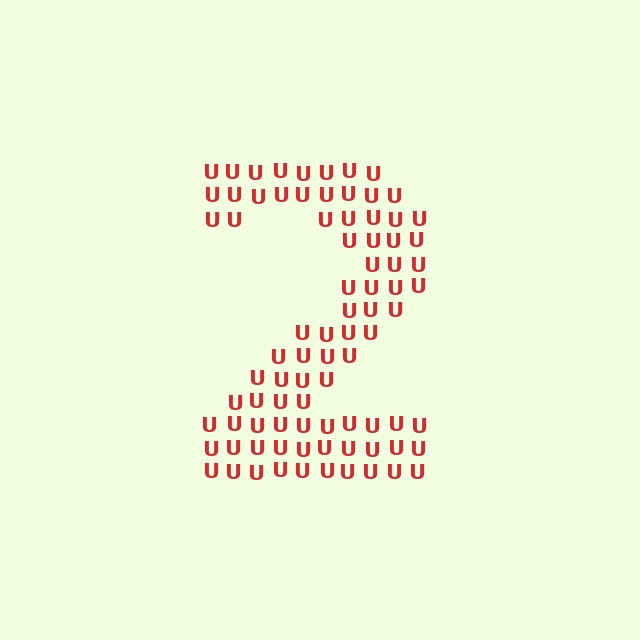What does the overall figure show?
The overall figure shows the digit 2.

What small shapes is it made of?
It is made of small letter U's.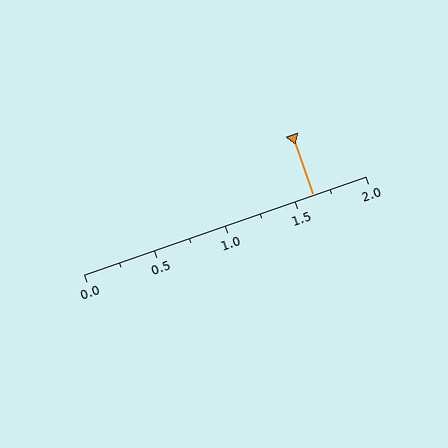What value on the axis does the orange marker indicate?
The marker indicates approximately 1.62.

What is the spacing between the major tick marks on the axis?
The major ticks are spaced 0.5 apart.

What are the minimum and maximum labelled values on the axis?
The axis runs from 0.0 to 2.0.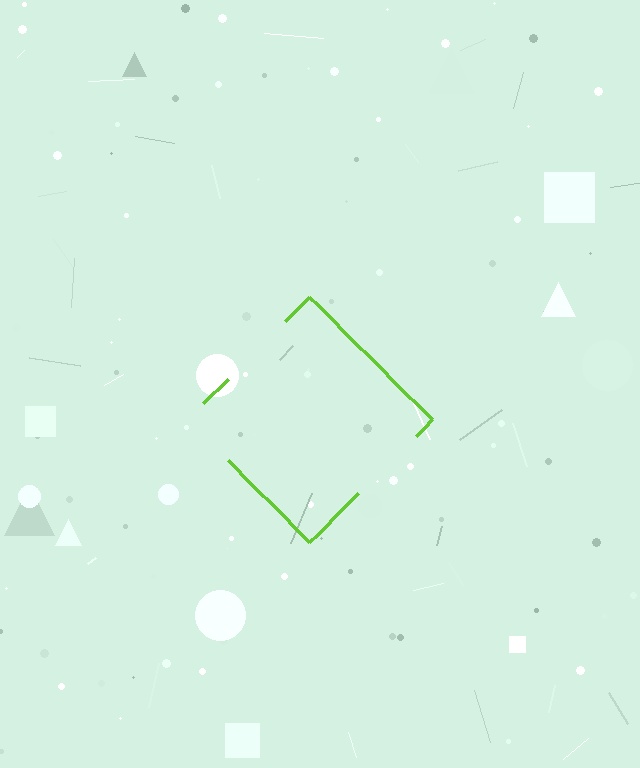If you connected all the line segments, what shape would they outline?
They would outline a diamond.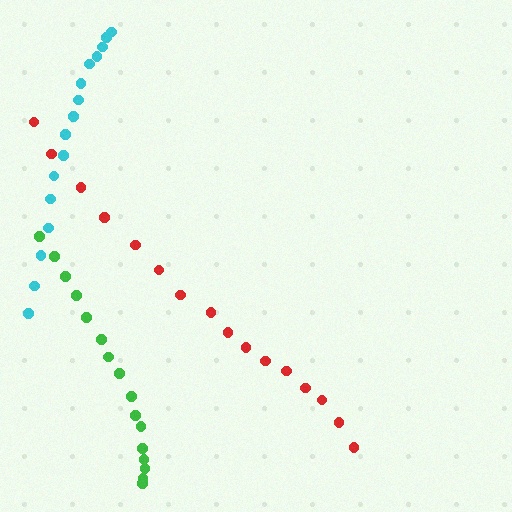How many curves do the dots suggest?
There are 3 distinct paths.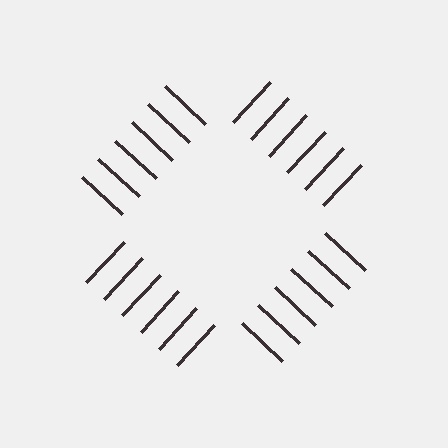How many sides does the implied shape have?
4 sides — the line-ends trace a square.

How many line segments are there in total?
24 — 6 along each of the 4 edges.